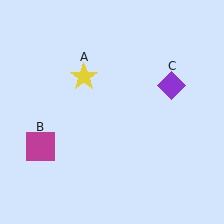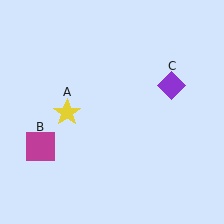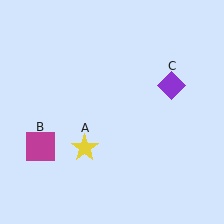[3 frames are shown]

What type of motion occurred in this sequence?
The yellow star (object A) rotated counterclockwise around the center of the scene.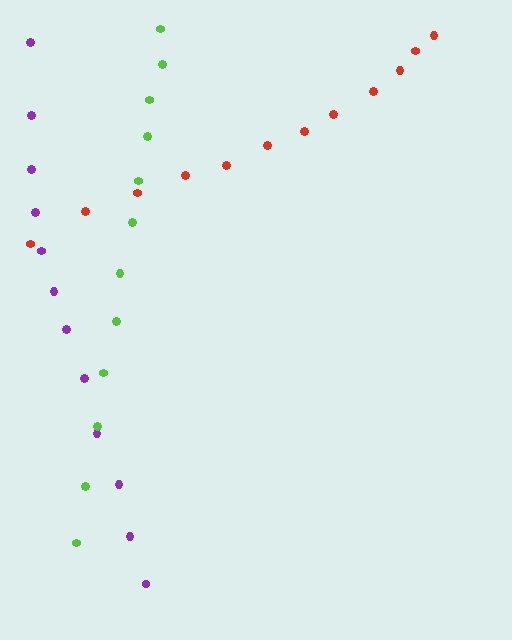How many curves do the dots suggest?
There are 3 distinct paths.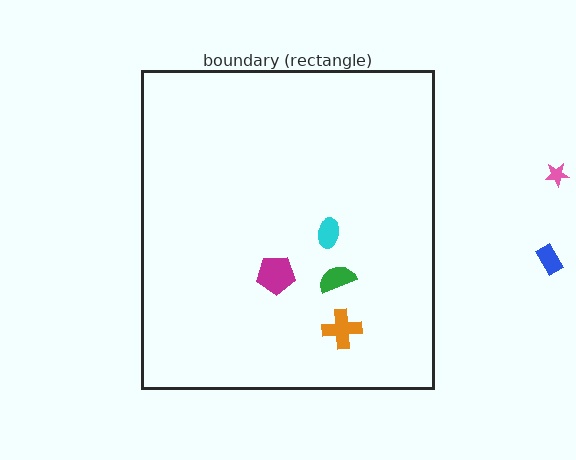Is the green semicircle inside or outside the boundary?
Inside.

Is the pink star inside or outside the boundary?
Outside.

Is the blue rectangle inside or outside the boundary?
Outside.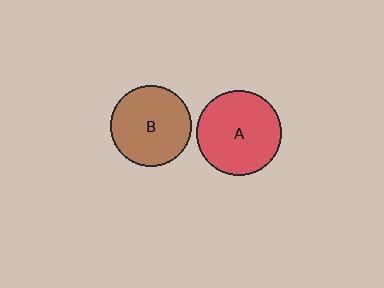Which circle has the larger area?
Circle A (red).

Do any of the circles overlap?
No, none of the circles overlap.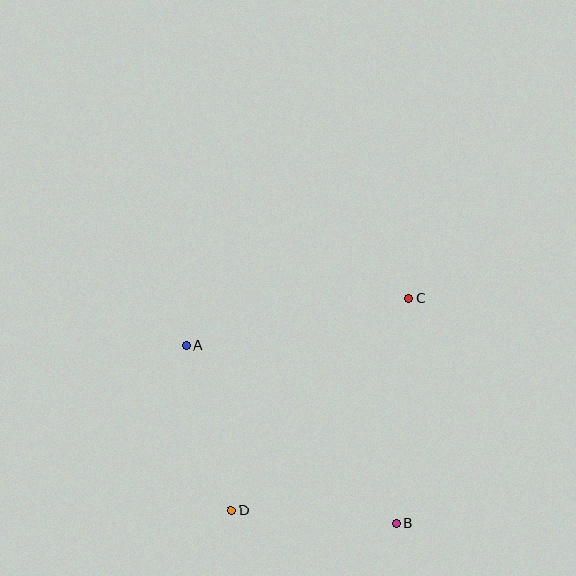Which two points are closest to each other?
Points B and D are closest to each other.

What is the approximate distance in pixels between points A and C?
The distance between A and C is approximately 228 pixels.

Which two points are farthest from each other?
Points C and D are farthest from each other.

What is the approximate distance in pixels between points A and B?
The distance between A and B is approximately 275 pixels.